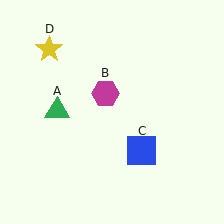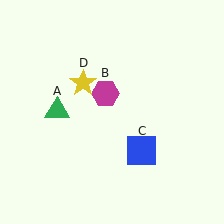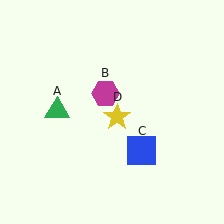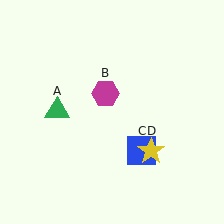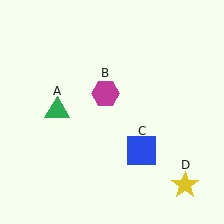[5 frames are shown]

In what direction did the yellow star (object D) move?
The yellow star (object D) moved down and to the right.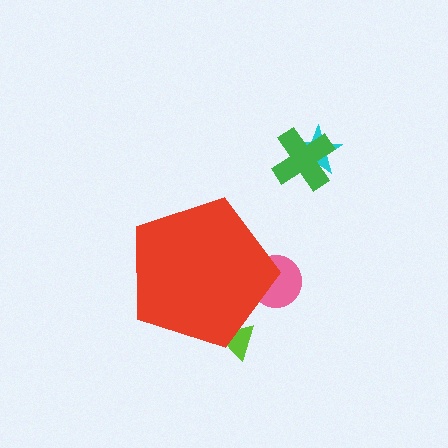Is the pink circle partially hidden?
Yes, the pink circle is partially hidden behind the red pentagon.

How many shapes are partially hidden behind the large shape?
2 shapes are partially hidden.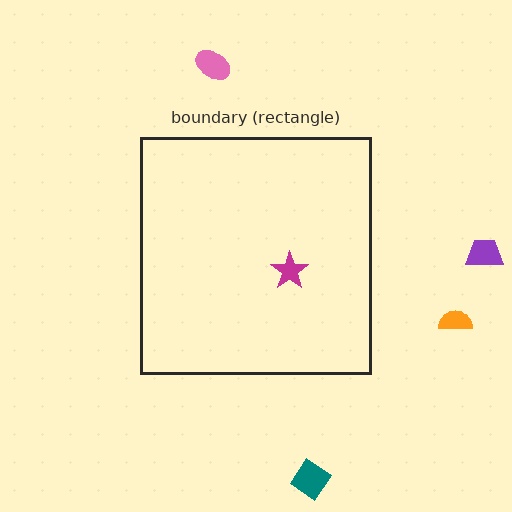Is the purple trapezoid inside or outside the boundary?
Outside.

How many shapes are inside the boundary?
1 inside, 4 outside.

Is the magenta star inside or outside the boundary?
Inside.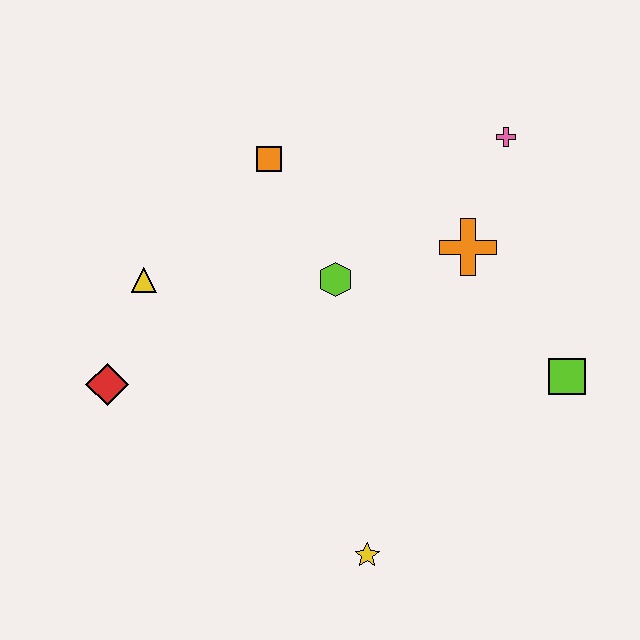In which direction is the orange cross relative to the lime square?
The orange cross is above the lime square.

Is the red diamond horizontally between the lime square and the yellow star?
No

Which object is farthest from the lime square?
The red diamond is farthest from the lime square.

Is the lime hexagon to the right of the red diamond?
Yes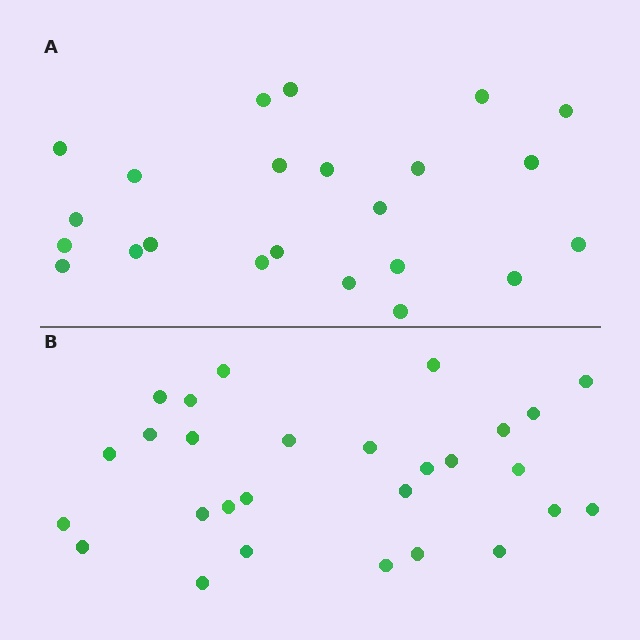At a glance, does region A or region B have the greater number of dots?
Region B (the bottom region) has more dots.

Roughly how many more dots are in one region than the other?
Region B has about 5 more dots than region A.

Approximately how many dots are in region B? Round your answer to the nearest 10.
About 30 dots. (The exact count is 28, which rounds to 30.)